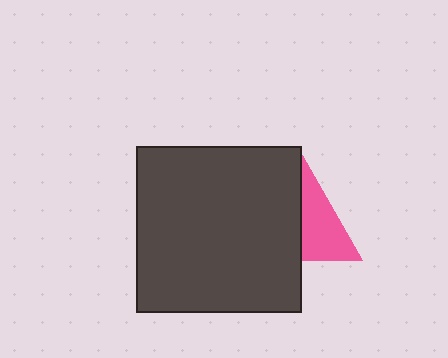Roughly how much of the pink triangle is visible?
About half of it is visible (roughly 52%).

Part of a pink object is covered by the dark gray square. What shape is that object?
It is a triangle.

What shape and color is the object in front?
The object in front is a dark gray square.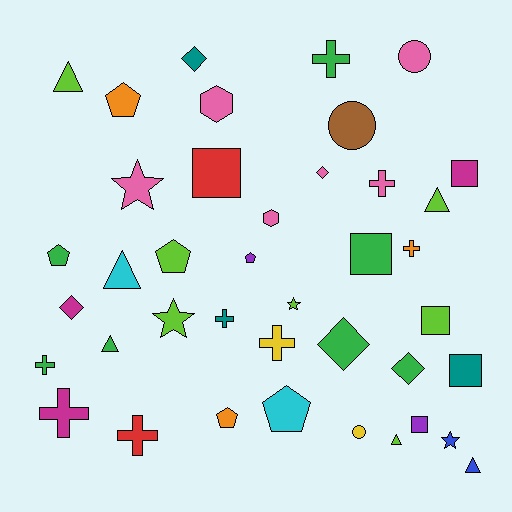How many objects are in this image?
There are 40 objects.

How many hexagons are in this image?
There are 2 hexagons.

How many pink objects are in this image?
There are 6 pink objects.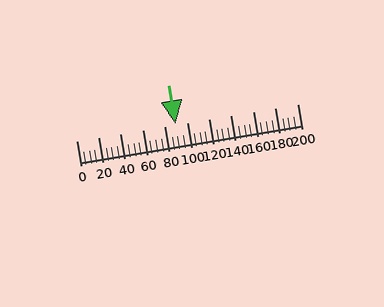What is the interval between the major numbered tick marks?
The major tick marks are spaced 20 units apart.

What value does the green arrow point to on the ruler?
The green arrow points to approximately 90.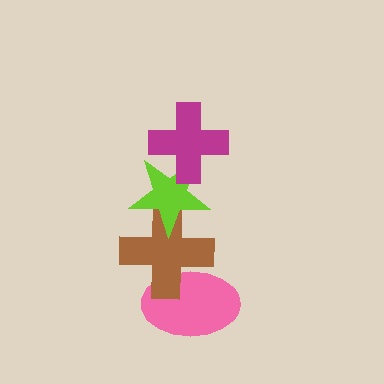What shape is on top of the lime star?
The magenta cross is on top of the lime star.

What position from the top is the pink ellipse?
The pink ellipse is 4th from the top.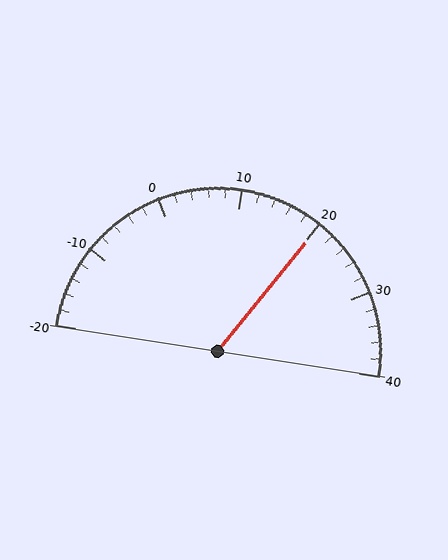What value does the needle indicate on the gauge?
The needle indicates approximately 20.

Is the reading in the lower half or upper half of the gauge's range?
The reading is in the upper half of the range (-20 to 40).